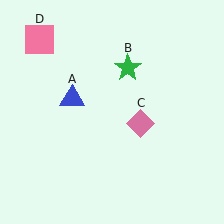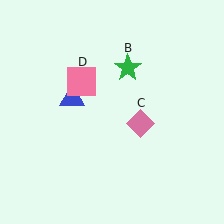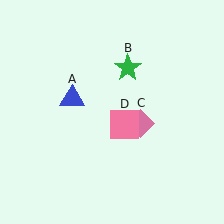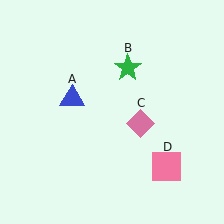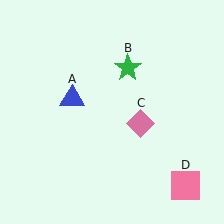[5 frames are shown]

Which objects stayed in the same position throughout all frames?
Blue triangle (object A) and green star (object B) and pink diamond (object C) remained stationary.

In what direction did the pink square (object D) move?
The pink square (object D) moved down and to the right.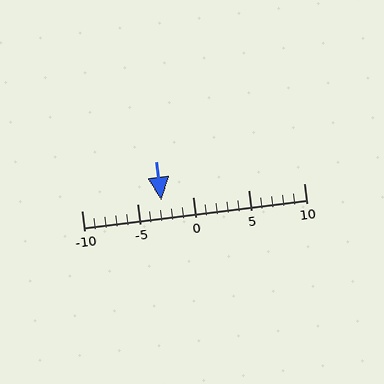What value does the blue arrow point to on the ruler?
The blue arrow points to approximately -3.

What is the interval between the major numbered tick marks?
The major tick marks are spaced 5 units apart.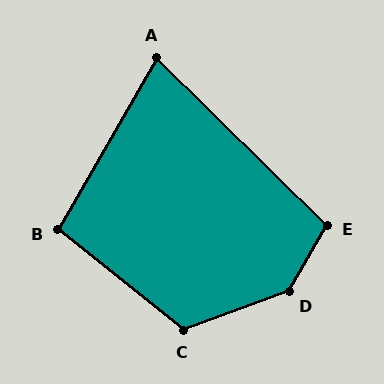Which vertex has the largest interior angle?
D, at approximately 140 degrees.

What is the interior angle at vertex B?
Approximately 99 degrees (obtuse).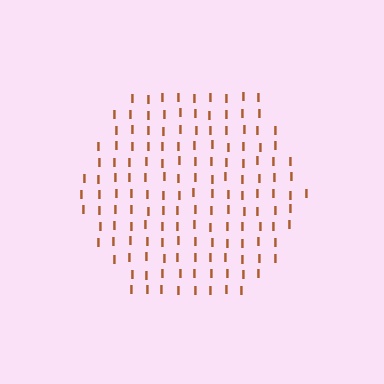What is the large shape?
The large shape is a hexagon.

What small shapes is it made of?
It is made of small letter I's.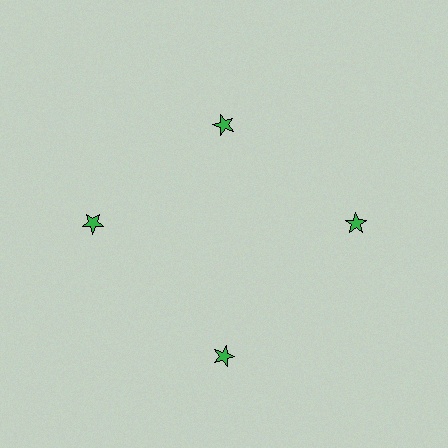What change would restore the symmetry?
The symmetry would be restored by moving it outward, back onto the ring so that all 4 stars sit at equal angles and equal distance from the center.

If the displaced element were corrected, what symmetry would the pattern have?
It would have 4-fold rotational symmetry — the pattern would map onto itself every 90 degrees.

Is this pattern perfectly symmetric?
No. The 4 green stars are arranged in a ring, but one element near the 12 o'clock position is pulled inward toward the center, breaking the 4-fold rotational symmetry.